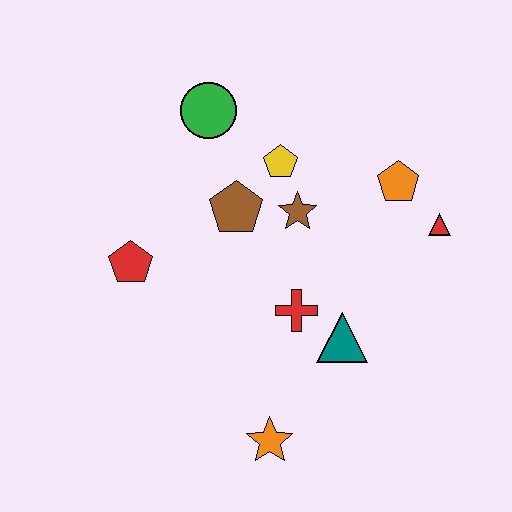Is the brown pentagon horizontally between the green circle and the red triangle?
Yes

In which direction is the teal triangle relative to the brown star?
The teal triangle is below the brown star.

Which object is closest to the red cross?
The teal triangle is closest to the red cross.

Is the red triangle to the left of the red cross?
No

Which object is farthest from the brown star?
The orange star is farthest from the brown star.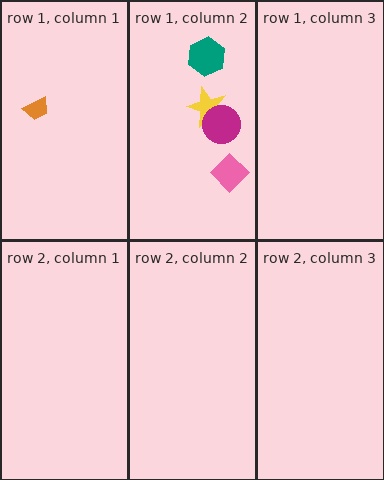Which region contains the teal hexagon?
The row 1, column 2 region.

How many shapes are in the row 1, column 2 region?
4.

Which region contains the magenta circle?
The row 1, column 2 region.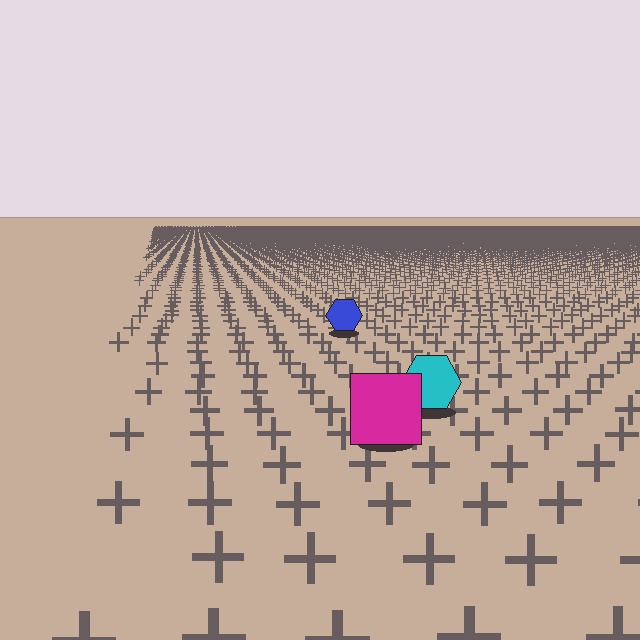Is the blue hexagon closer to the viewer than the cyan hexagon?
No. The cyan hexagon is closer — you can tell from the texture gradient: the ground texture is coarser near it.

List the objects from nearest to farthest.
From nearest to farthest: the magenta square, the cyan hexagon, the blue hexagon.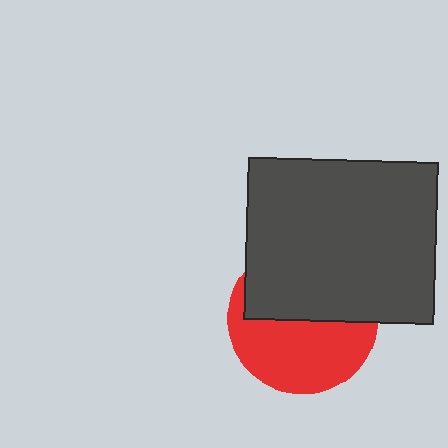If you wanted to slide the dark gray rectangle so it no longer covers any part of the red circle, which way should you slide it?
Slide it up — that is the most direct way to separate the two shapes.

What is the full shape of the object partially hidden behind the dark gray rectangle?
The partially hidden object is a red circle.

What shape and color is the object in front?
The object in front is a dark gray rectangle.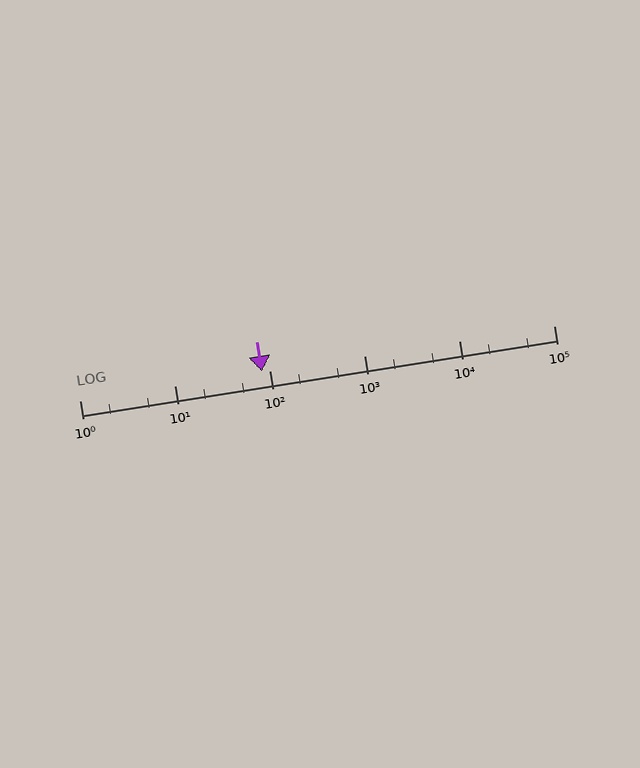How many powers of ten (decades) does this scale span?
The scale spans 5 decades, from 1 to 100000.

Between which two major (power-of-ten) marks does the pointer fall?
The pointer is between 10 and 100.